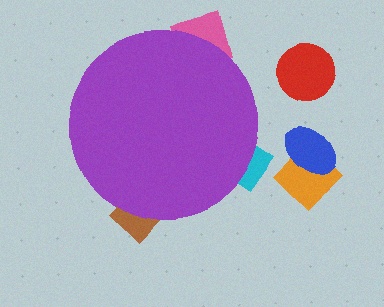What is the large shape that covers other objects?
A purple circle.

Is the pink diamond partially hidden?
Yes, the pink diamond is partially hidden behind the purple circle.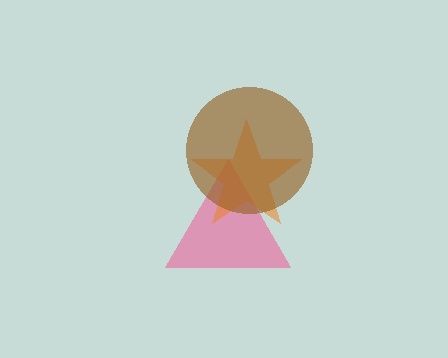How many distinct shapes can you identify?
There are 3 distinct shapes: a pink triangle, an orange star, a brown circle.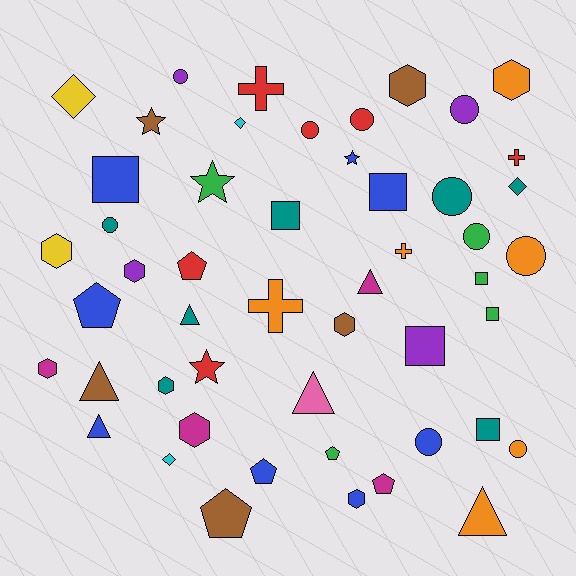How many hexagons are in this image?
There are 9 hexagons.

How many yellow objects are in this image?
There are 2 yellow objects.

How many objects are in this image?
There are 50 objects.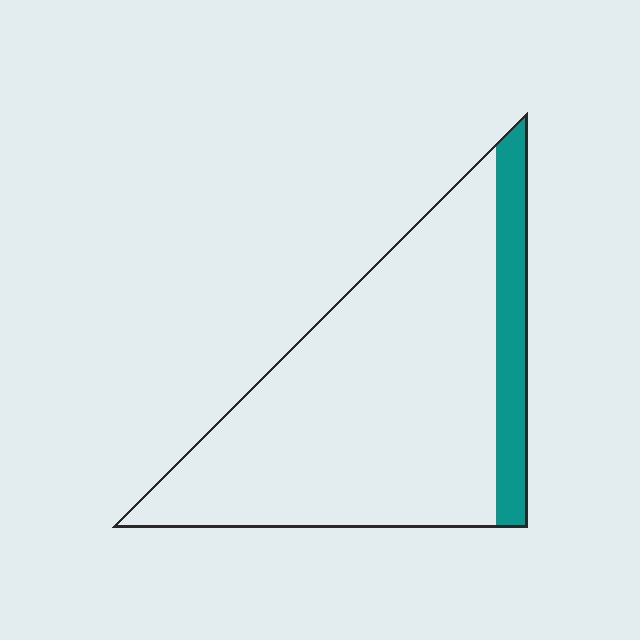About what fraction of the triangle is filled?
About one sixth (1/6).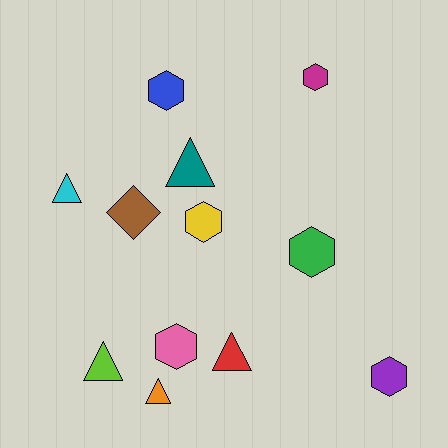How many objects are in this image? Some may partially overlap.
There are 12 objects.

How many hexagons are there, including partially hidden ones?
There are 6 hexagons.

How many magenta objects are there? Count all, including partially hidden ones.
There is 1 magenta object.